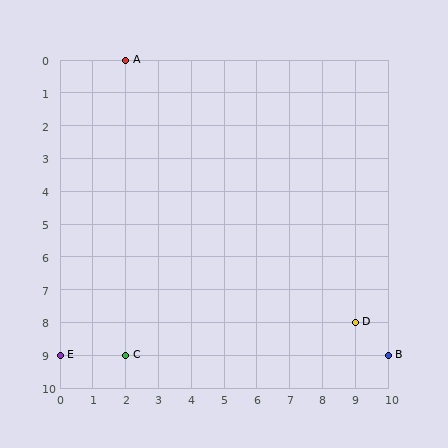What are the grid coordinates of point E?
Point E is at grid coordinates (0, 9).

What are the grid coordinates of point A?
Point A is at grid coordinates (2, 0).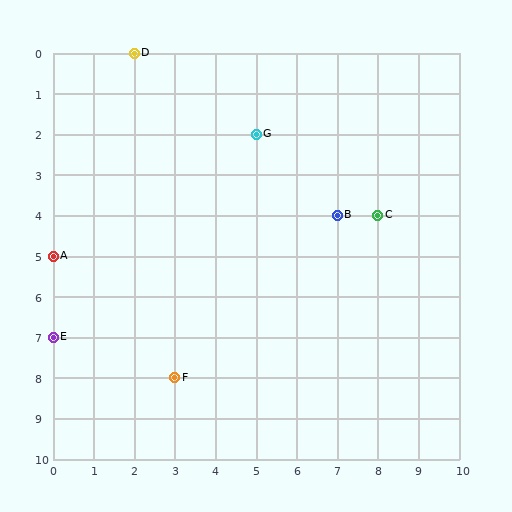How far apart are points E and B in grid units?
Points E and B are 7 columns and 3 rows apart (about 7.6 grid units diagonally).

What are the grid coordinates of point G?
Point G is at grid coordinates (5, 2).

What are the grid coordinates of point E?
Point E is at grid coordinates (0, 7).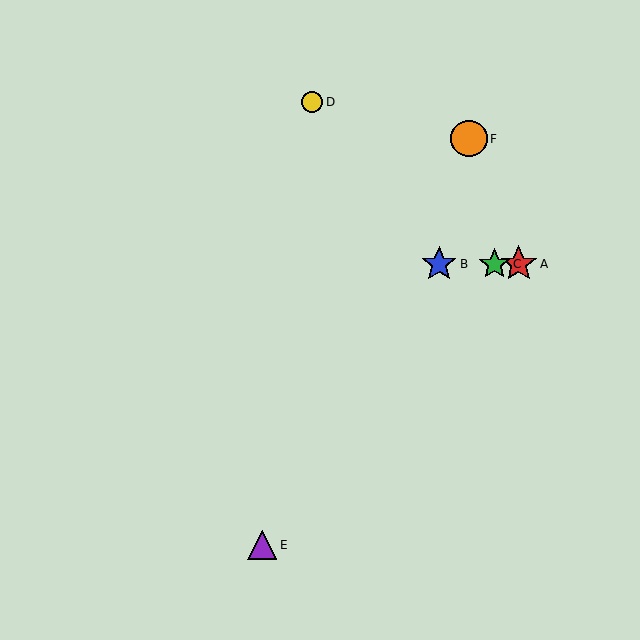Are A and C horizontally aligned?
Yes, both are at y≈264.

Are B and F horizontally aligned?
No, B is at y≈264 and F is at y≈139.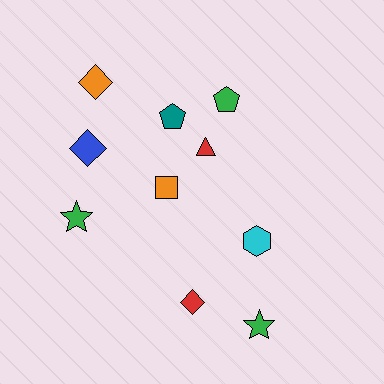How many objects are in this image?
There are 10 objects.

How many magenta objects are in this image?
There are no magenta objects.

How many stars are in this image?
There are 2 stars.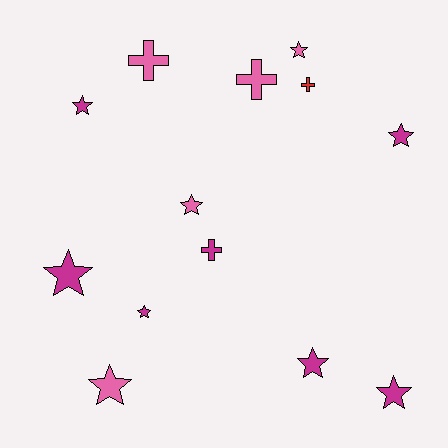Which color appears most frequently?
Magenta, with 7 objects.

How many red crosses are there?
There is 1 red cross.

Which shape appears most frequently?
Star, with 9 objects.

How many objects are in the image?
There are 13 objects.